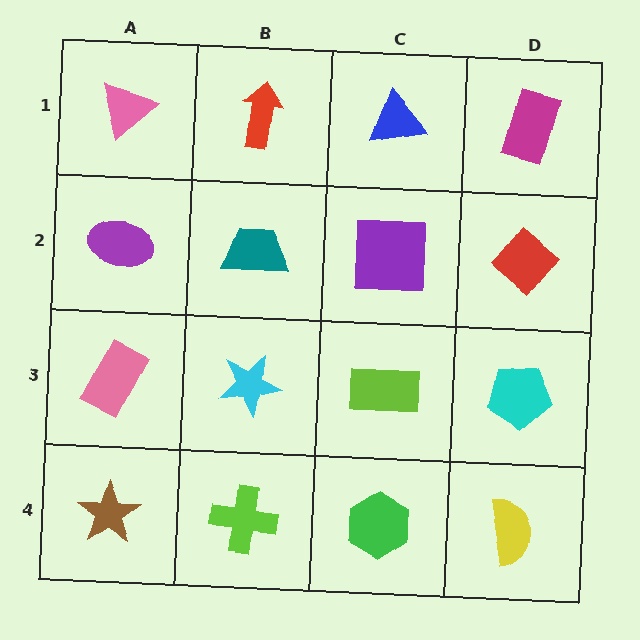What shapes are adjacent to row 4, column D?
A cyan pentagon (row 3, column D), a green hexagon (row 4, column C).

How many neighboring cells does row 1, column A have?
2.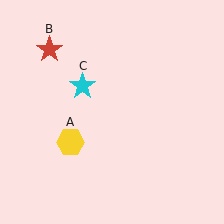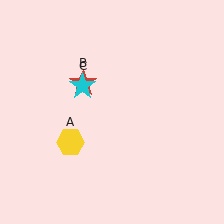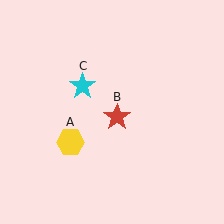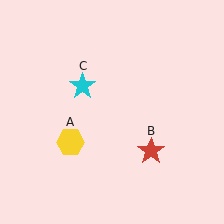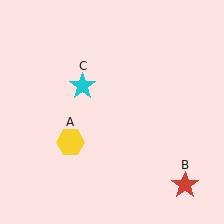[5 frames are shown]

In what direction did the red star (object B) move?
The red star (object B) moved down and to the right.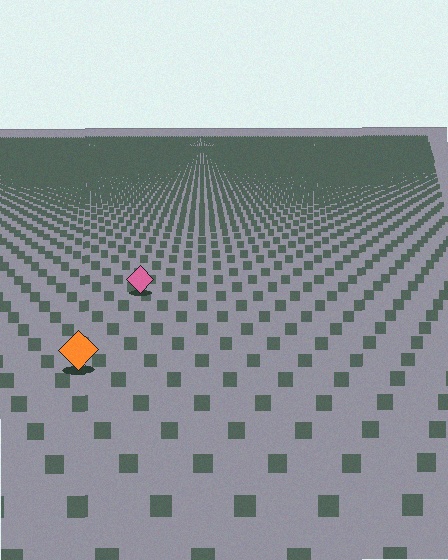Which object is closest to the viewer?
The orange diamond is closest. The texture marks near it are larger and more spread out.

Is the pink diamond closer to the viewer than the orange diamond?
No. The orange diamond is closer — you can tell from the texture gradient: the ground texture is coarser near it.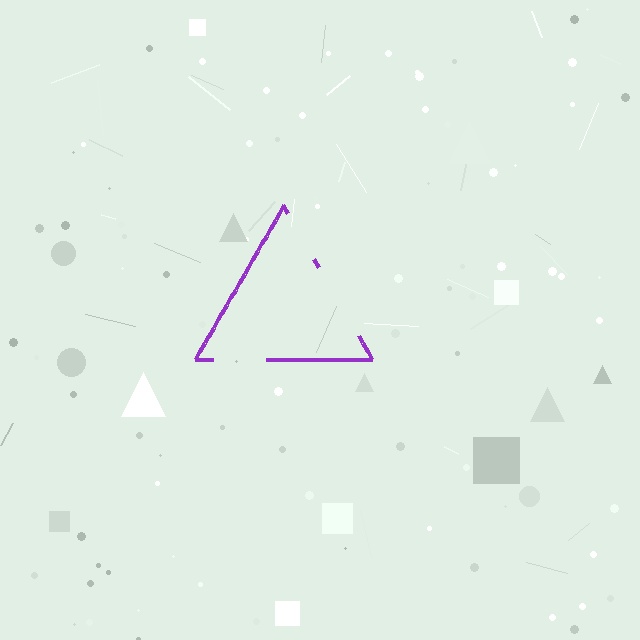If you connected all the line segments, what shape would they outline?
They would outline a triangle.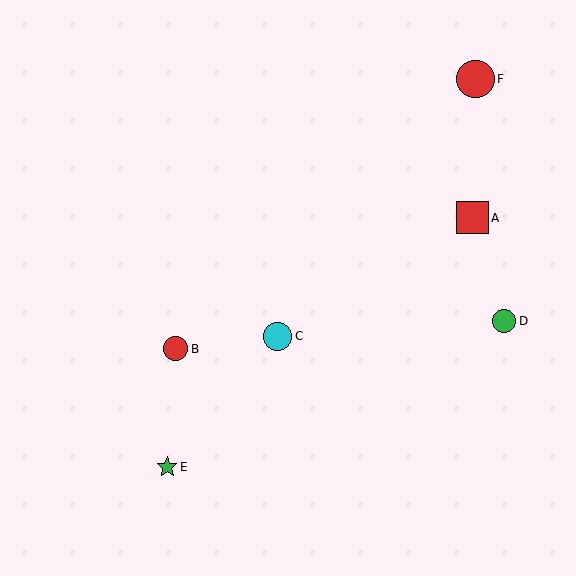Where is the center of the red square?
The center of the red square is at (473, 218).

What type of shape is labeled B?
Shape B is a red circle.